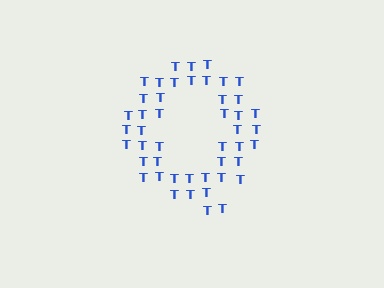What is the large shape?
The large shape is the letter Q.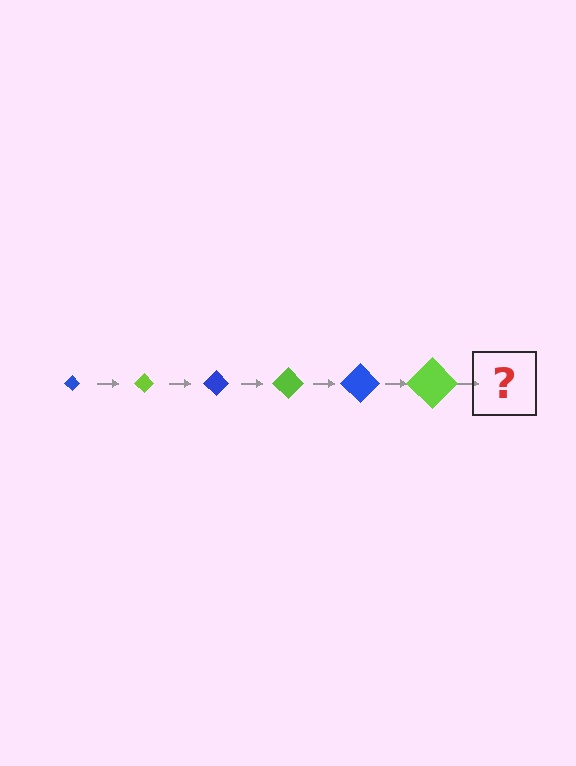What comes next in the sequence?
The next element should be a blue diamond, larger than the previous one.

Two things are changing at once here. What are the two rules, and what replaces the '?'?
The two rules are that the diamond grows larger each step and the color cycles through blue and lime. The '?' should be a blue diamond, larger than the previous one.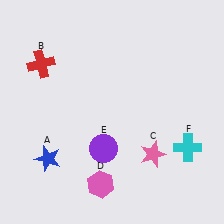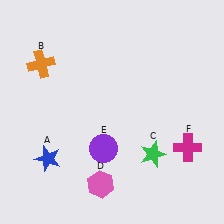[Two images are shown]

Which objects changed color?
B changed from red to orange. C changed from pink to green. F changed from cyan to magenta.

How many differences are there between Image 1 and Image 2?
There are 3 differences between the two images.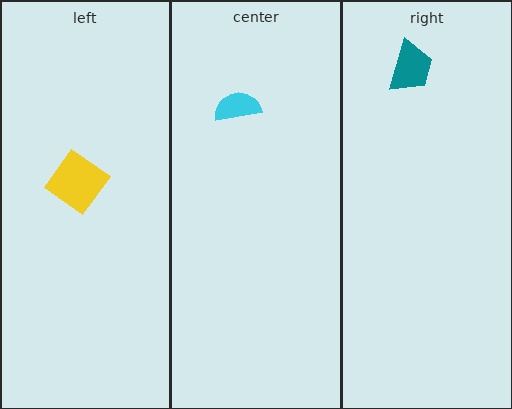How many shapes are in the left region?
1.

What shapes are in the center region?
The cyan semicircle.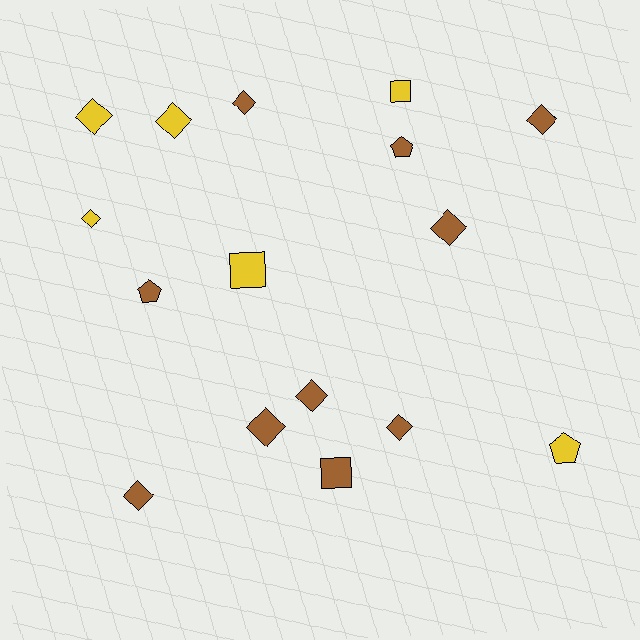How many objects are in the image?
There are 16 objects.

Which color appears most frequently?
Brown, with 10 objects.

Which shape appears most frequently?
Diamond, with 10 objects.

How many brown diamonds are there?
There are 7 brown diamonds.